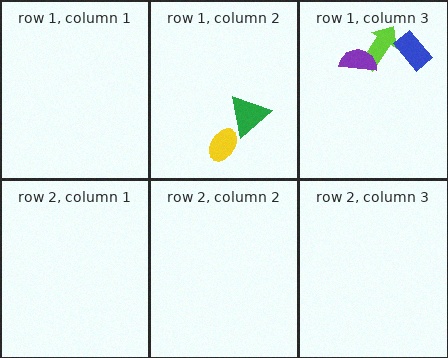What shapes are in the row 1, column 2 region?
The yellow ellipse, the green triangle.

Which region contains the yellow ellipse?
The row 1, column 2 region.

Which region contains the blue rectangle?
The row 1, column 3 region.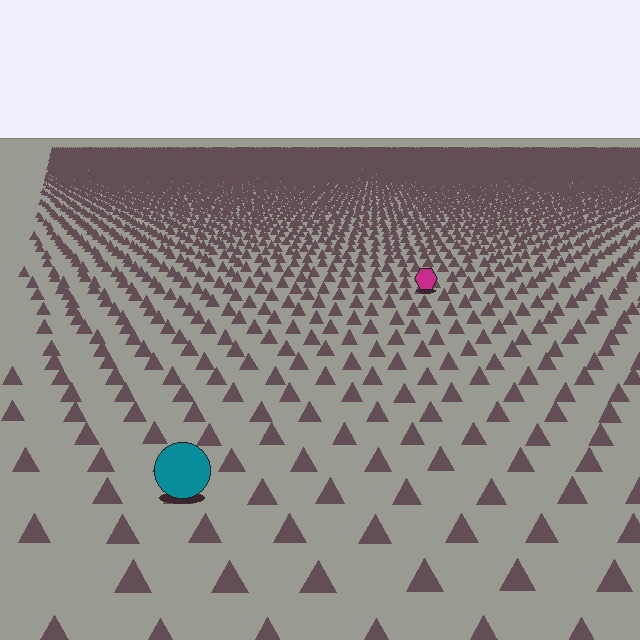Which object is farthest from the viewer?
The magenta hexagon is farthest from the viewer. It appears smaller and the ground texture around it is denser.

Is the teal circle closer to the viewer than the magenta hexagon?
Yes. The teal circle is closer — you can tell from the texture gradient: the ground texture is coarser near it.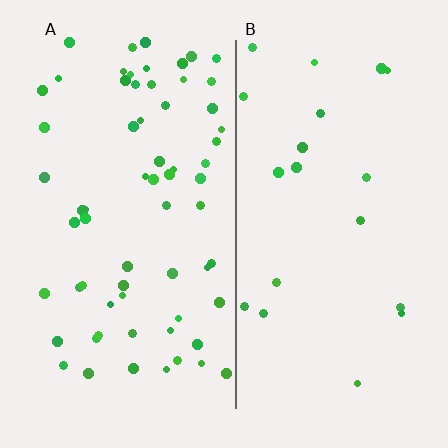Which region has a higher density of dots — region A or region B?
A (the left).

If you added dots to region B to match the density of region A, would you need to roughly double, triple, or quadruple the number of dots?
Approximately triple.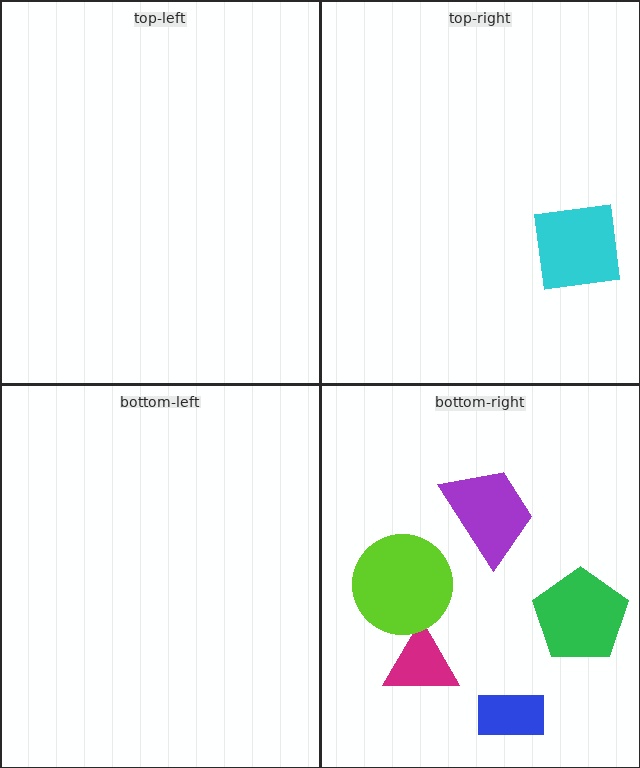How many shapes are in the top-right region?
1.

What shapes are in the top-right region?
The cyan square.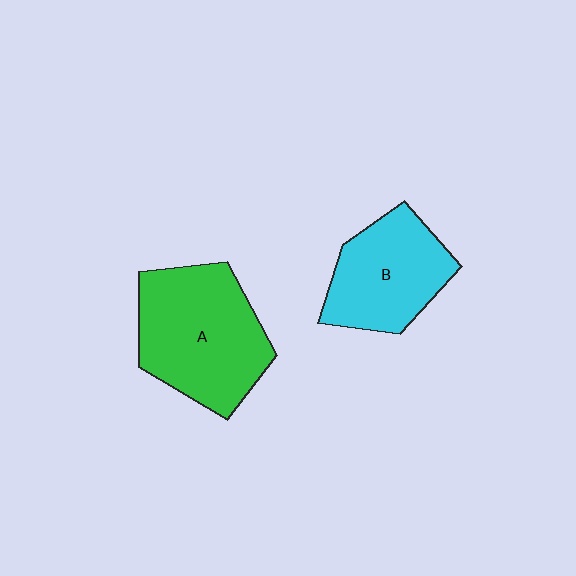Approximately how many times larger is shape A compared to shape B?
Approximately 1.3 times.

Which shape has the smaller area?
Shape B (cyan).